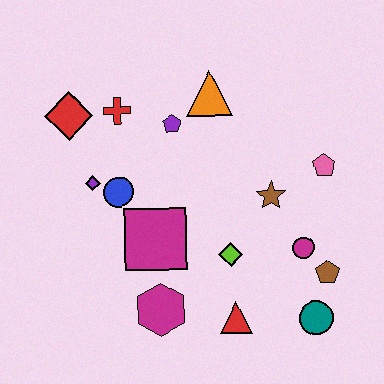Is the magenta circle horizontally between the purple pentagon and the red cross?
No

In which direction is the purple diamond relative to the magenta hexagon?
The purple diamond is above the magenta hexagon.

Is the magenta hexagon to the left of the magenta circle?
Yes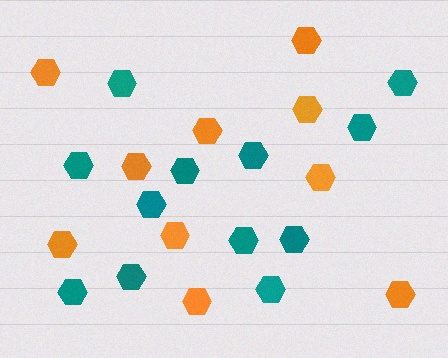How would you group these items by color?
There are 2 groups: one group of orange hexagons (10) and one group of teal hexagons (12).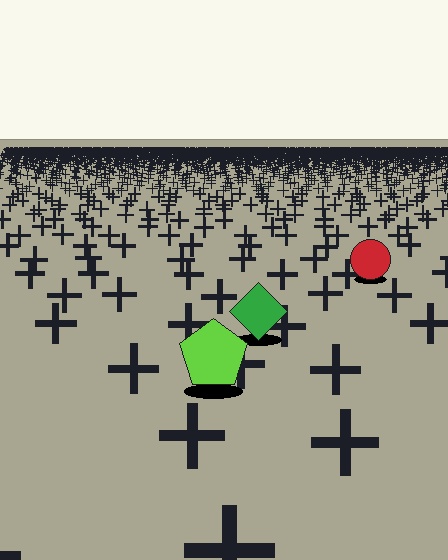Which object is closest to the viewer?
The lime pentagon is closest. The texture marks near it are larger and more spread out.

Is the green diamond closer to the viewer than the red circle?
Yes. The green diamond is closer — you can tell from the texture gradient: the ground texture is coarser near it.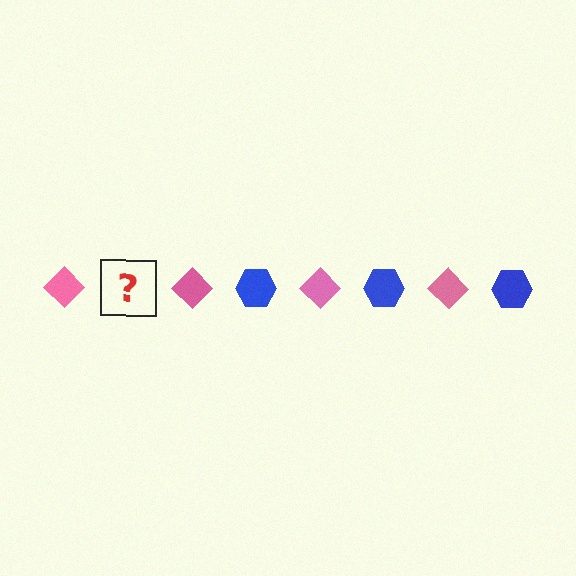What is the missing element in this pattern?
The missing element is a blue hexagon.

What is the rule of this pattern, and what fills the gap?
The rule is that the pattern alternates between pink diamond and blue hexagon. The gap should be filled with a blue hexagon.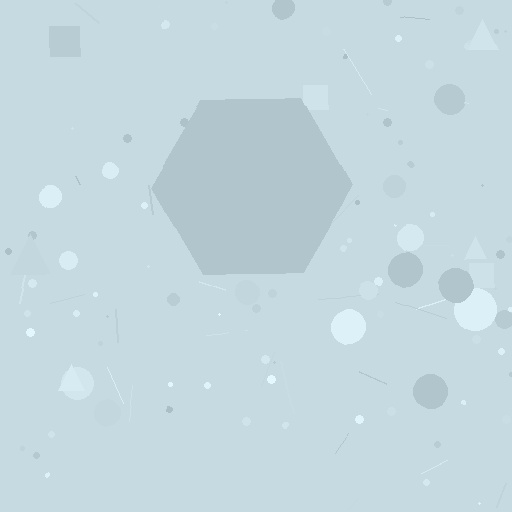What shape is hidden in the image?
A hexagon is hidden in the image.